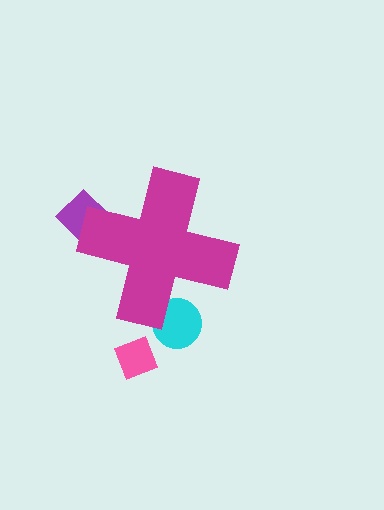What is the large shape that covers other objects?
A magenta cross.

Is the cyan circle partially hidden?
Yes, the cyan circle is partially hidden behind the magenta cross.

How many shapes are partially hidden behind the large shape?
2 shapes are partially hidden.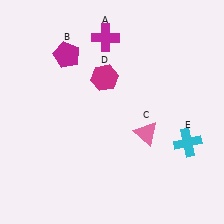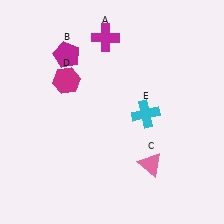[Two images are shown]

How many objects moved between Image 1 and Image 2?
3 objects moved between the two images.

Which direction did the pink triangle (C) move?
The pink triangle (C) moved down.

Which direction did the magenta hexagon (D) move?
The magenta hexagon (D) moved left.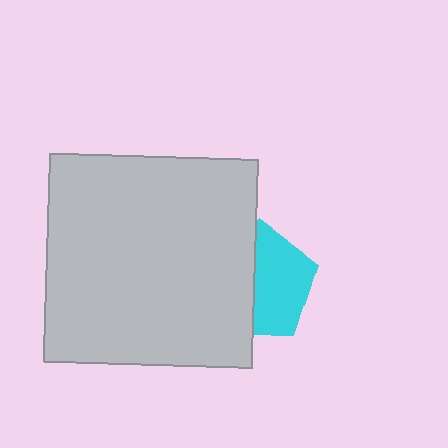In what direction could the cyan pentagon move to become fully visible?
The cyan pentagon could move right. That would shift it out from behind the light gray square entirely.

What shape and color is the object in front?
The object in front is a light gray square.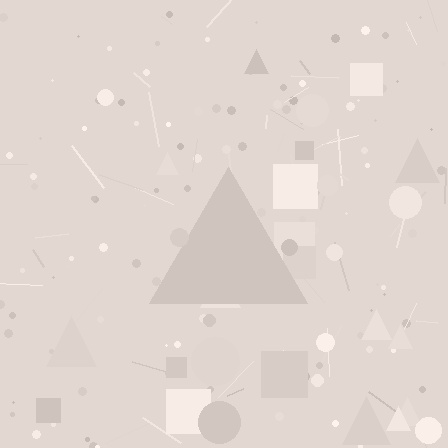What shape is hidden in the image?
A triangle is hidden in the image.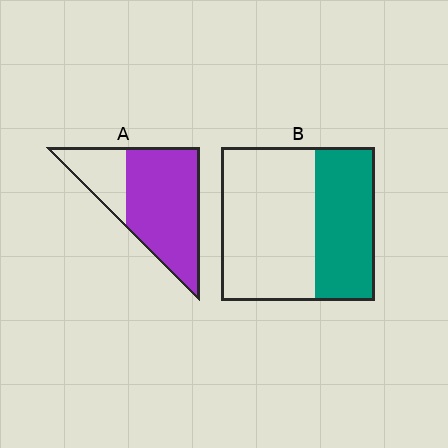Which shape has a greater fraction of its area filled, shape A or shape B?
Shape A.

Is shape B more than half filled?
No.